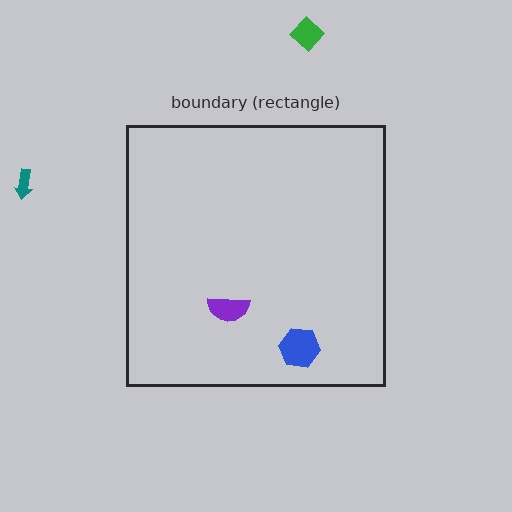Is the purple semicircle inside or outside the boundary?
Inside.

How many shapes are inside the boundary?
2 inside, 2 outside.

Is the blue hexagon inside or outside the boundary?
Inside.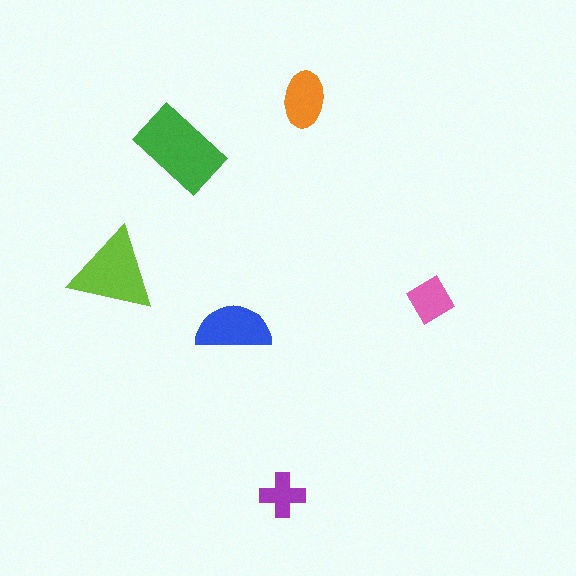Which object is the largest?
The green rectangle.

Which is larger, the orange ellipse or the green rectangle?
The green rectangle.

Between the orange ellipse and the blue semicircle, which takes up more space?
The blue semicircle.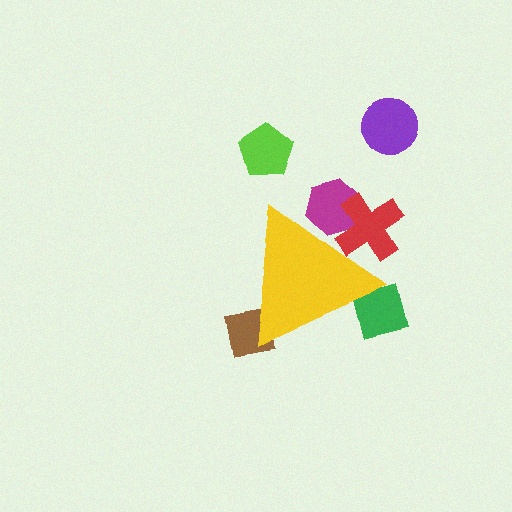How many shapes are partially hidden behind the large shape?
4 shapes are partially hidden.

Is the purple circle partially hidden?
No, the purple circle is fully visible.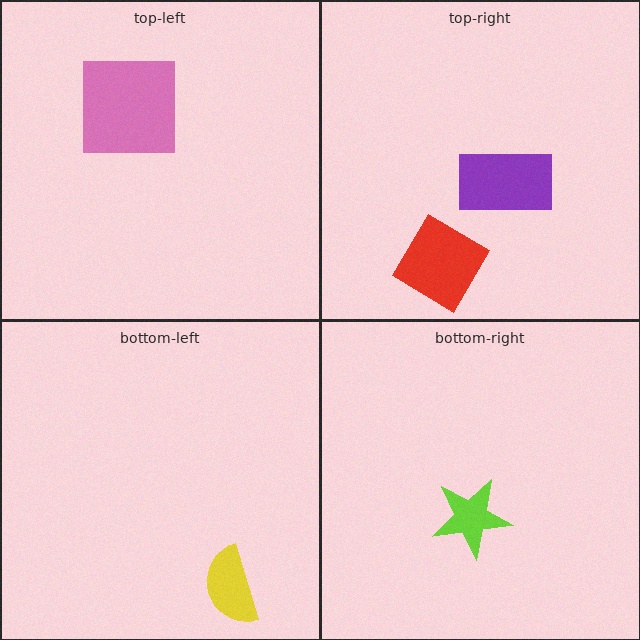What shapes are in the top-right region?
The red diamond, the purple rectangle.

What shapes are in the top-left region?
The pink square.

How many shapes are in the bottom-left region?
1.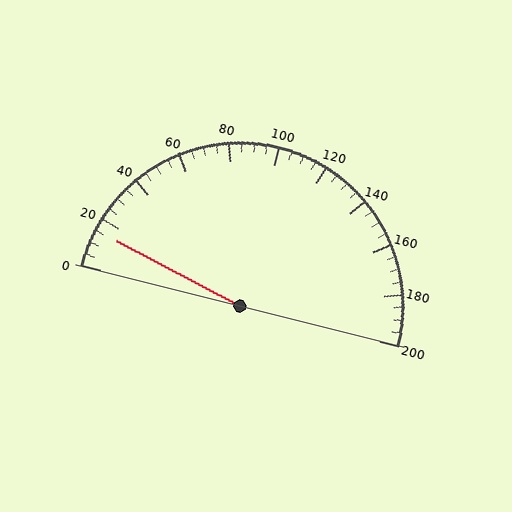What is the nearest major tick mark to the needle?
The nearest major tick mark is 20.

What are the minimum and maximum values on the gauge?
The gauge ranges from 0 to 200.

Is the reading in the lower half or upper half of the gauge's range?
The reading is in the lower half of the range (0 to 200).